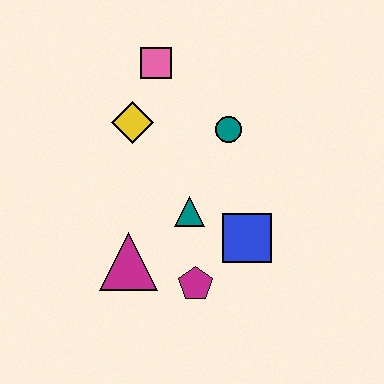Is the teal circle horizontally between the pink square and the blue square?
Yes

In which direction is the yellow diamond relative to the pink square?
The yellow diamond is below the pink square.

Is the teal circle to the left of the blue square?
Yes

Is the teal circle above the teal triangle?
Yes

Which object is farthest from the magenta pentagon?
The pink square is farthest from the magenta pentagon.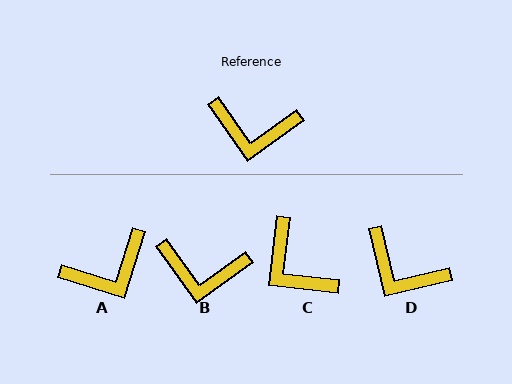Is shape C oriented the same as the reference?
No, it is off by about 42 degrees.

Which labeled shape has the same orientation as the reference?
B.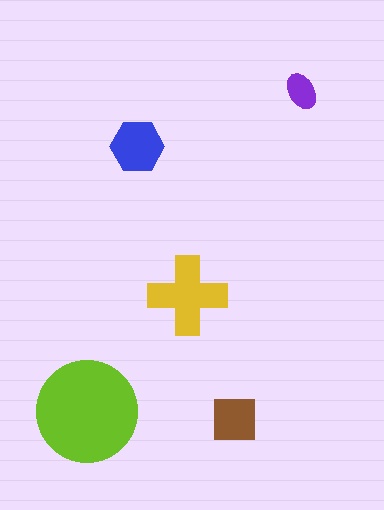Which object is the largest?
The lime circle.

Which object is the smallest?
The purple ellipse.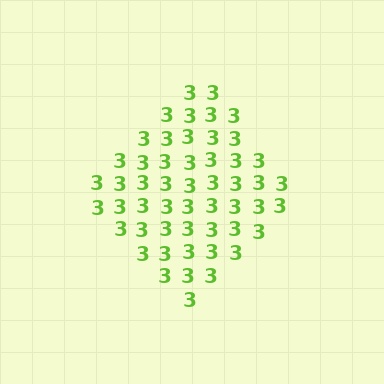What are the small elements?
The small elements are digit 3's.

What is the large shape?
The large shape is a diamond.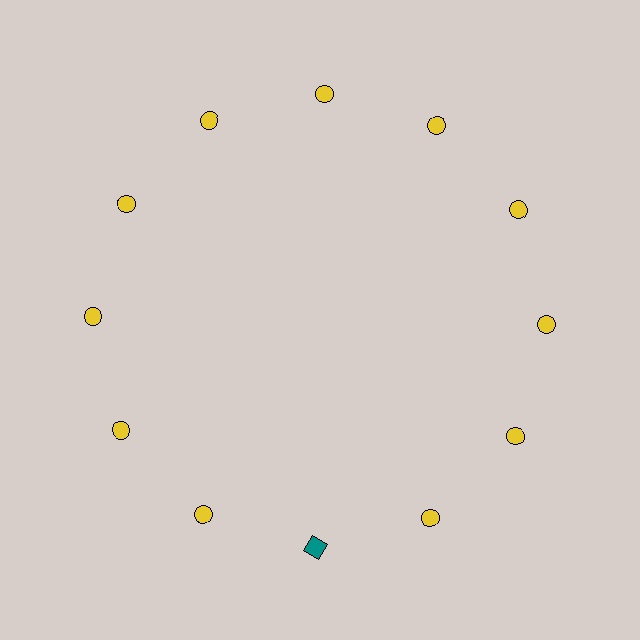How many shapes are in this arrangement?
There are 12 shapes arranged in a ring pattern.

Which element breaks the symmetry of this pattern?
The teal square at roughly the 6 o'clock position breaks the symmetry. All other shapes are yellow circles.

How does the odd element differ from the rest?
It differs in both color (teal instead of yellow) and shape (square instead of circle).